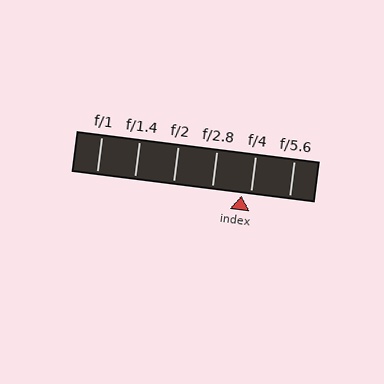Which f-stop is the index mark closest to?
The index mark is closest to f/4.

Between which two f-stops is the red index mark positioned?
The index mark is between f/2.8 and f/4.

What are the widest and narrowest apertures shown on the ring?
The widest aperture shown is f/1 and the narrowest is f/5.6.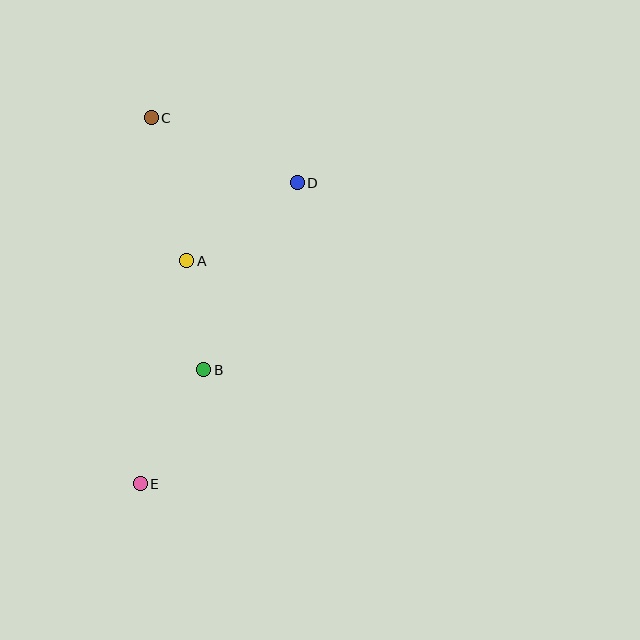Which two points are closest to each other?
Points A and B are closest to each other.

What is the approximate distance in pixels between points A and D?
The distance between A and D is approximately 135 pixels.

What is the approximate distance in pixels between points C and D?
The distance between C and D is approximately 160 pixels.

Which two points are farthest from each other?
Points C and E are farthest from each other.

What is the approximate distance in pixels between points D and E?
The distance between D and E is approximately 339 pixels.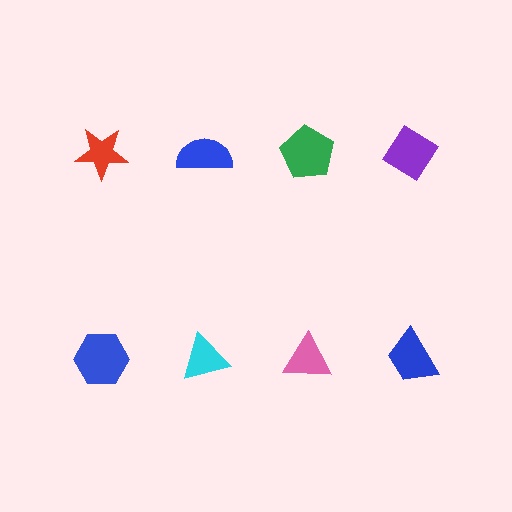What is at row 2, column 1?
A blue hexagon.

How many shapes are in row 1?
4 shapes.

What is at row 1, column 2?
A blue semicircle.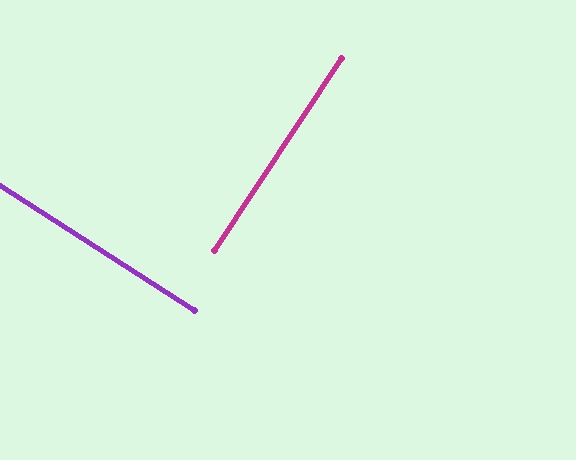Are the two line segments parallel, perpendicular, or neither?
Perpendicular — they meet at approximately 89°.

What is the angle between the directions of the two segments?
Approximately 89 degrees.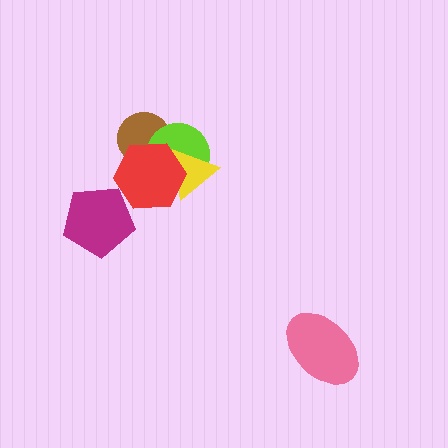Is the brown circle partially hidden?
Yes, it is partially covered by another shape.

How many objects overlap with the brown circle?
2 objects overlap with the brown circle.